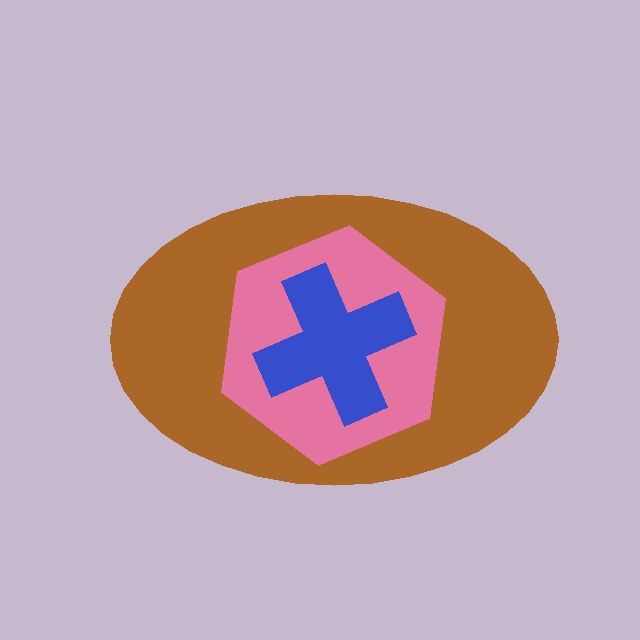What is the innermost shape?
The blue cross.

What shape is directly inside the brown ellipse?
The pink hexagon.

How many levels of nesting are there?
3.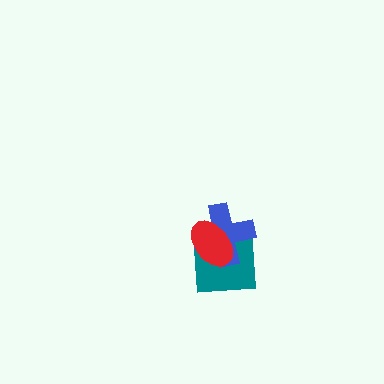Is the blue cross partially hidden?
Yes, it is partially covered by another shape.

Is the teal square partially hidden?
Yes, it is partially covered by another shape.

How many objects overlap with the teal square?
2 objects overlap with the teal square.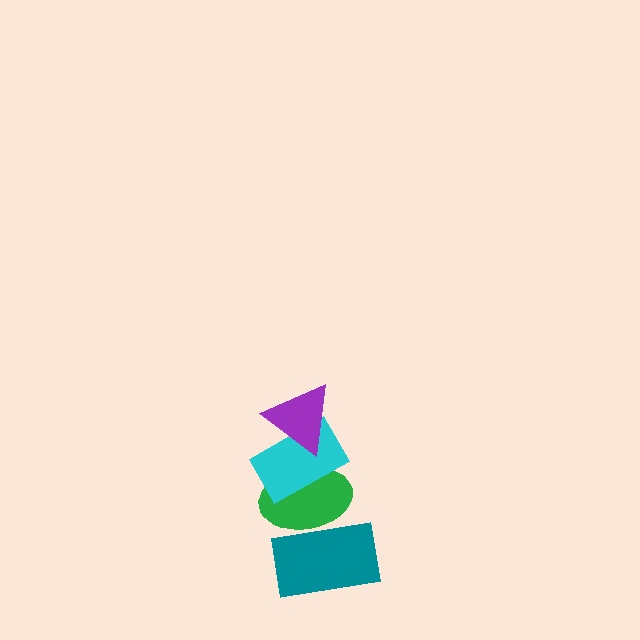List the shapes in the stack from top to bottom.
From top to bottom: the purple triangle, the cyan rectangle, the green ellipse, the teal rectangle.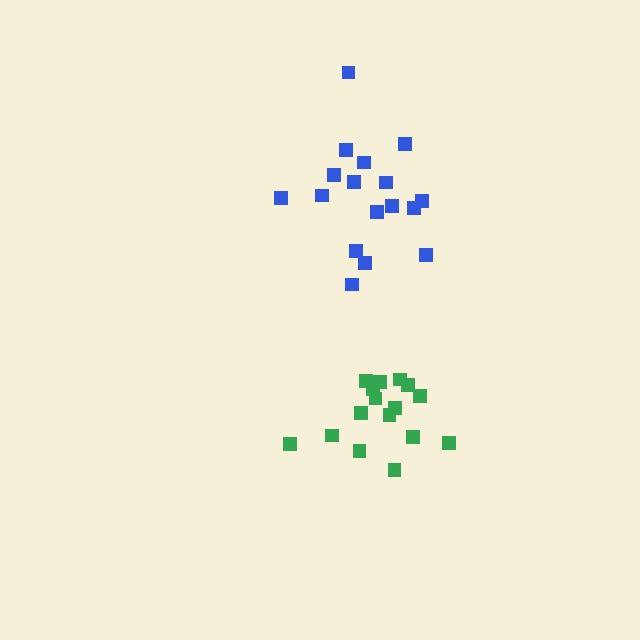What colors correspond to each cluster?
The clusters are colored: green, blue.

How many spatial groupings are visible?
There are 2 spatial groupings.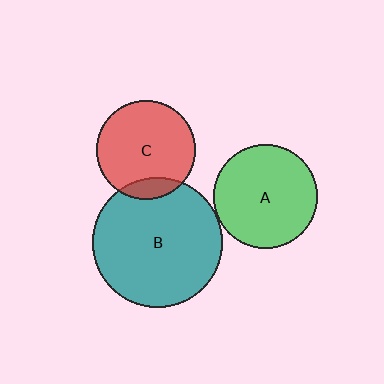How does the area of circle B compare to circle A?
Approximately 1.6 times.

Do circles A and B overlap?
Yes.